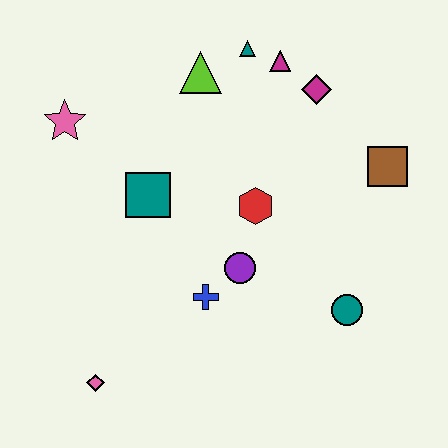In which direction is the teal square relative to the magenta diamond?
The teal square is to the left of the magenta diamond.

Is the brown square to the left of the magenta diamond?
No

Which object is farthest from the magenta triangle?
The pink diamond is farthest from the magenta triangle.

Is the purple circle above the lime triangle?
No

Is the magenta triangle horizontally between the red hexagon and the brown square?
Yes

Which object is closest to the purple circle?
The blue cross is closest to the purple circle.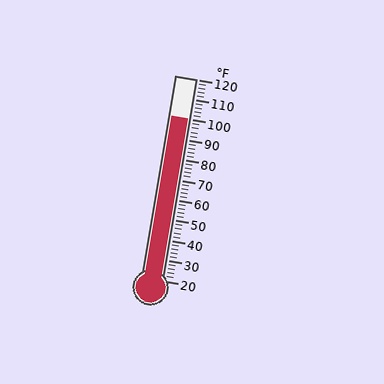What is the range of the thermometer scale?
The thermometer scale ranges from 20°F to 120°F.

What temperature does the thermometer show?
The thermometer shows approximately 100°F.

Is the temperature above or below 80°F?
The temperature is above 80°F.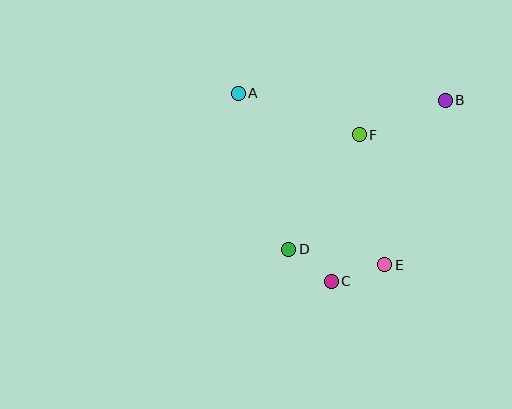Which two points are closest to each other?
Points C and D are closest to each other.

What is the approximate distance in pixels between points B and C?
The distance between B and C is approximately 213 pixels.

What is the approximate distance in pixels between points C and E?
The distance between C and E is approximately 56 pixels.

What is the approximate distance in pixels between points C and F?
The distance between C and F is approximately 149 pixels.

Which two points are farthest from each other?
Points A and E are farthest from each other.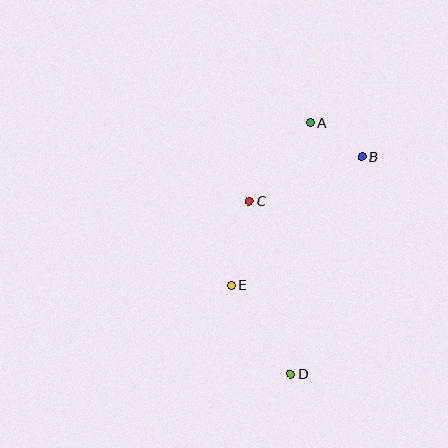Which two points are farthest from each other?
Points A and D are farthest from each other.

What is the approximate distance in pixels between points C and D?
The distance between C and D is approximately 178 pixels.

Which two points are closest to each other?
Points A and B are closest to each other.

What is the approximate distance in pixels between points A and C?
The distance between A and C is approximately 100 pixels.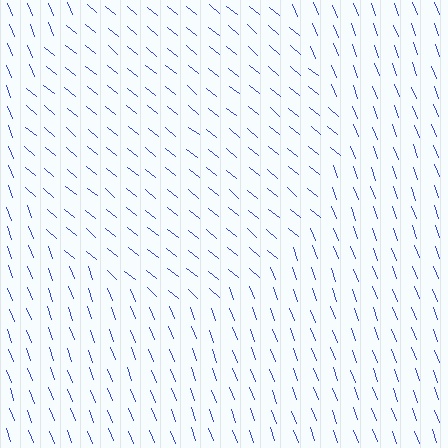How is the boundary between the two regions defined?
The boundary is defined purely by a change in line orientation (approximately 30 degrees difference). All lines are the same color and thickness.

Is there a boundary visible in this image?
Yes, there is a texture boundary formed by a change in line orientation.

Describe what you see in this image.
The image is filled with small blue line segments. A circle region in the image has lines oriented differently from the surrounding lines, creating a visible texture boundary.